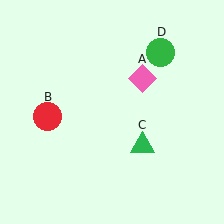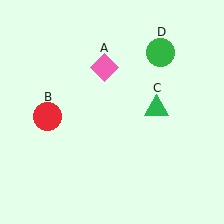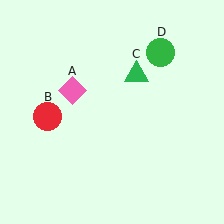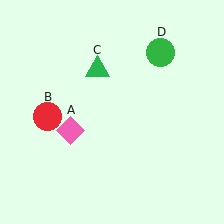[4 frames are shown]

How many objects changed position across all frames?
2 objects changed position: pink diamond (object A), green triangle (object C).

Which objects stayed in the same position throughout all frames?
Red circle (object B) and green circle (object D) remained stationary.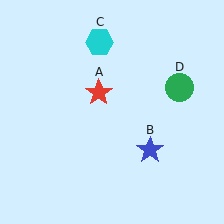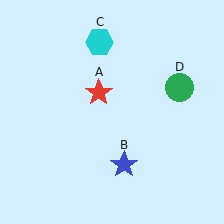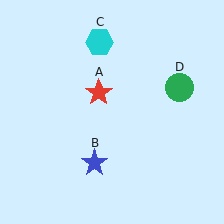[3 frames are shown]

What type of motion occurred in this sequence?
The blue star (object B) rotated clockwise around the center of the scene.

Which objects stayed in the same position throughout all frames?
Red star (object A) and cyan hexagon (object C) and green circle (object D) remained stationary.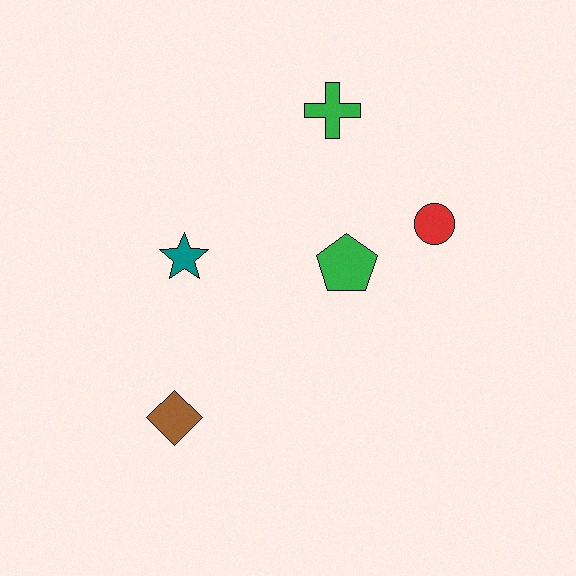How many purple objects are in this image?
There are no purple objects.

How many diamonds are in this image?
There is 1 diamond.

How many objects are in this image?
There are 5 objects.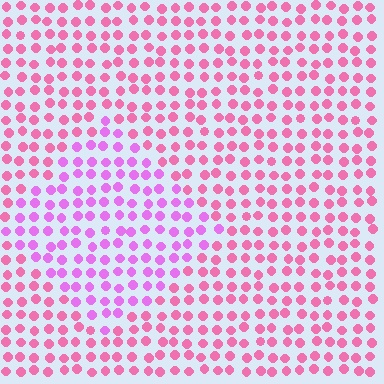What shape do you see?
I see a diamond.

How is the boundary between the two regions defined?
The boundary is defined purely by a slight shift in hue (about 35 degrees). Spacing, size, and orientation are identical on both sides.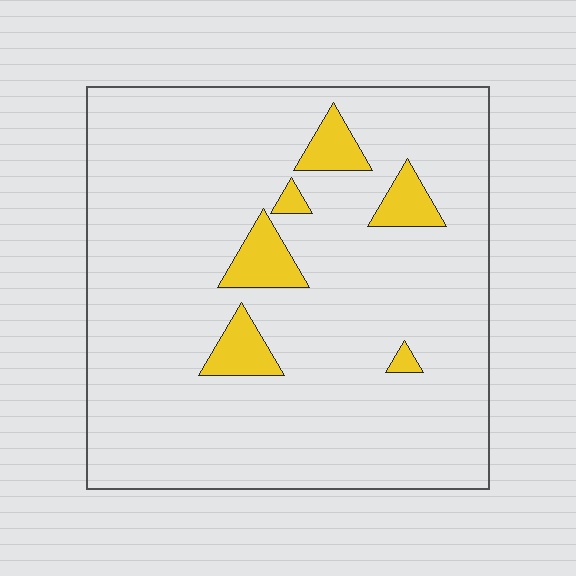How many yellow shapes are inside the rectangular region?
6.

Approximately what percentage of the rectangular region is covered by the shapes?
Approximately 10%.